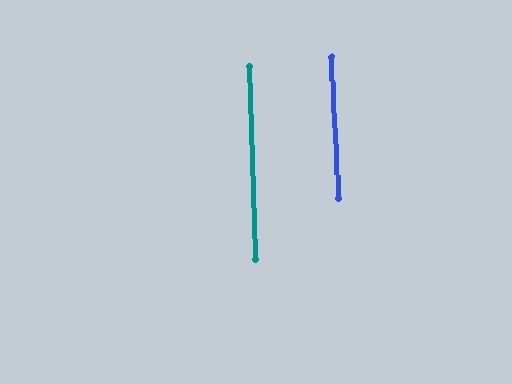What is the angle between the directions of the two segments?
Approximately 1 degree.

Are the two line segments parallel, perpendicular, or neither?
Parallel — their directions differ by only 1.5°.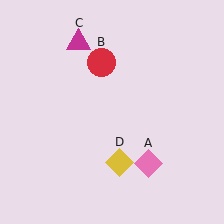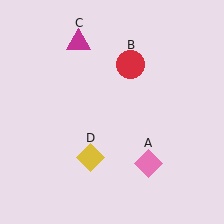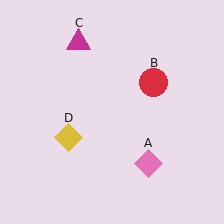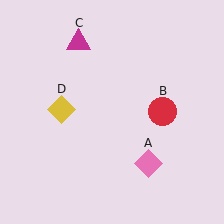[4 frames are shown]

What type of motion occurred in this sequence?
The red circle (object B), yellow diamond (object D) rotated clockwise around the center of the scene.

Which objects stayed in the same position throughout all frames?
Pink diamond (object A) and magenta triangle (object C) remained stationary.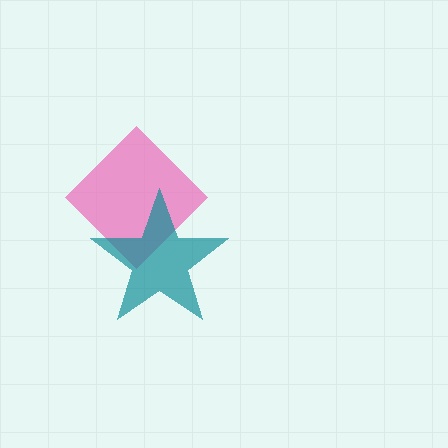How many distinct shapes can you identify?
There are 2 distinct shapes: a pink diamond, a teal star.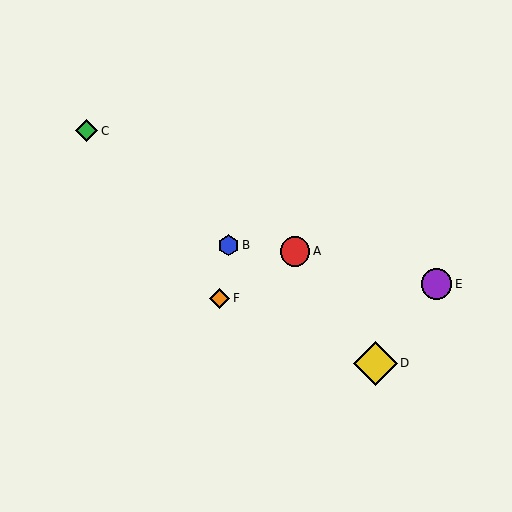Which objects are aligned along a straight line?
Objects B, C, D are aligned along a straight line.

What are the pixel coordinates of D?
Object D is at (376, 363).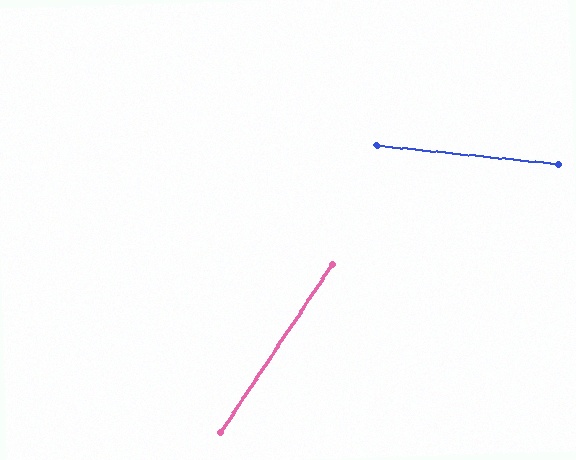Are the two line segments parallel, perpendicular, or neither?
Neither parallel nor perpendicular — they differ by about 62°.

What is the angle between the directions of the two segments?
Approximately 62 degrees.